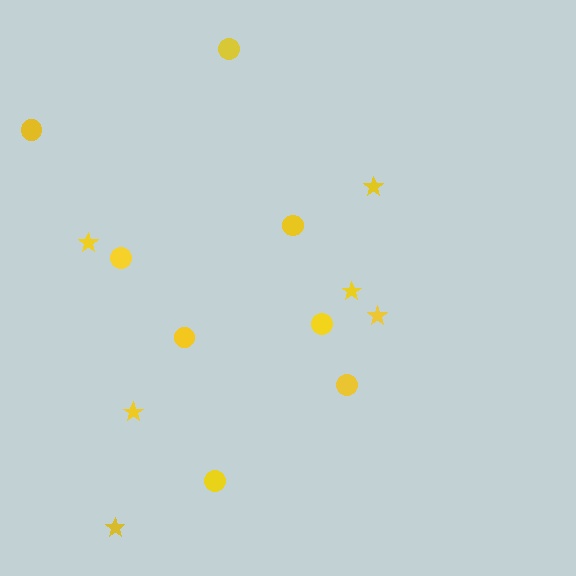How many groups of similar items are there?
There are 2 groups: one group of stars (6) and one group of circles (8).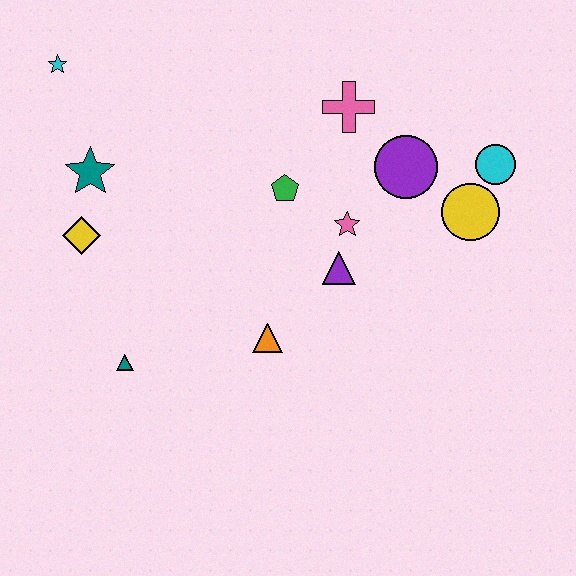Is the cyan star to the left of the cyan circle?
Yes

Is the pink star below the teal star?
Yes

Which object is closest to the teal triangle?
The yellow diamond is closest to the teal triangle.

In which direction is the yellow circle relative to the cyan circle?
The yellow circle is below the cyan circle.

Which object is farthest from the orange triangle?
The cyan star is farthest from the orange triangle.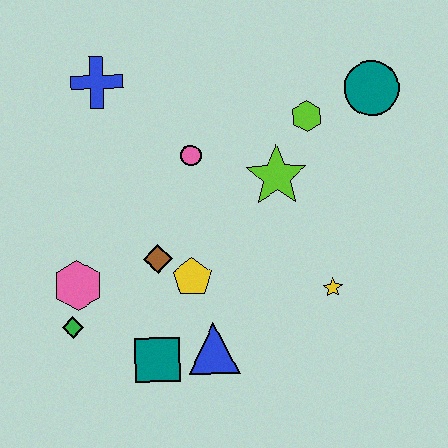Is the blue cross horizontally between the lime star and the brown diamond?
No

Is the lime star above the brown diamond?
Yes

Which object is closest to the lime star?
The lime hexagon is closest to the lime star.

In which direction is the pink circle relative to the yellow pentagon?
The pink circle is above the yellow pentagon.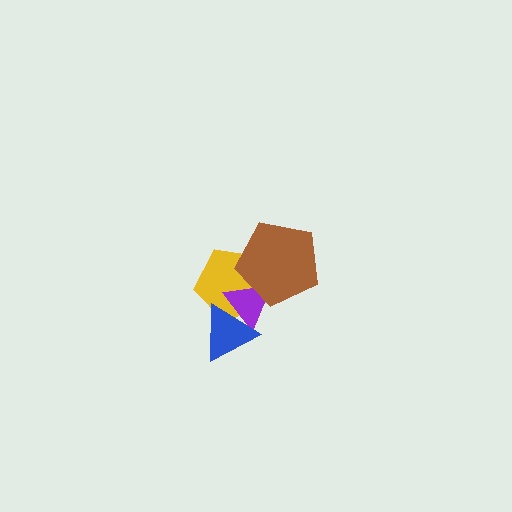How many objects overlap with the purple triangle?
3 objects overlap with the purple triangle.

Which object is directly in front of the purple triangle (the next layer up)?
The blue triangle is directly in front of the purple triangle.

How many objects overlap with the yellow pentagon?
3 objects overlap with the yellow pentagon.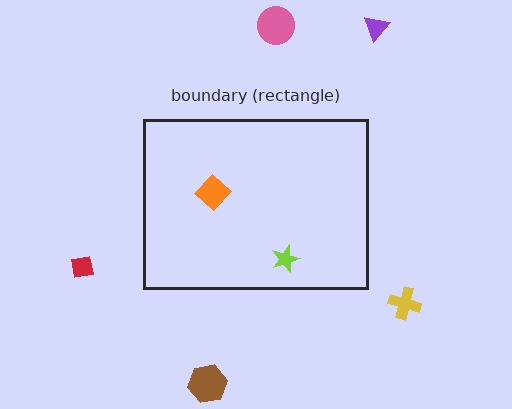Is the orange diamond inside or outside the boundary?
Inside.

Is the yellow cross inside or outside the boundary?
Outside.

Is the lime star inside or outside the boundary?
Inside.